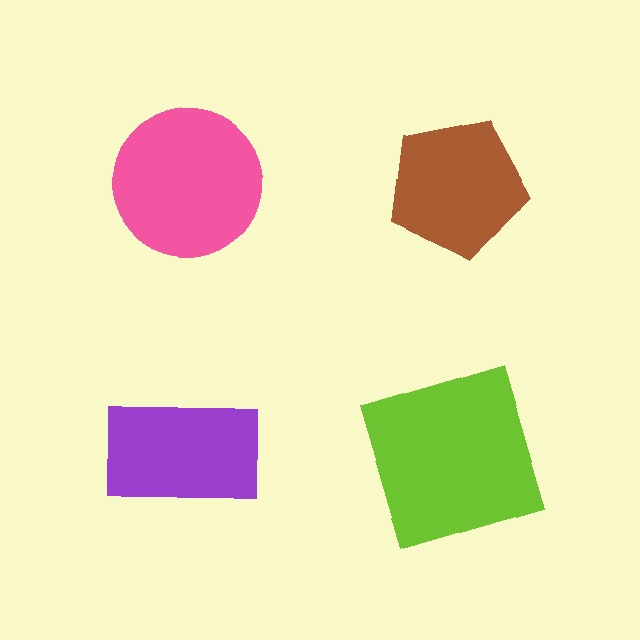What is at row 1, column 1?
A pink circle.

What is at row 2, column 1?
A purple rectangle.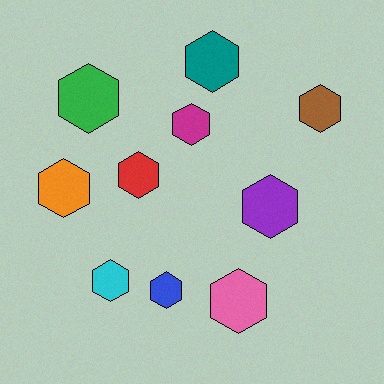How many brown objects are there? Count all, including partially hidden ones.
There is 1 brown object.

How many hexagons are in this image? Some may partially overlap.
There are 10 hexagons.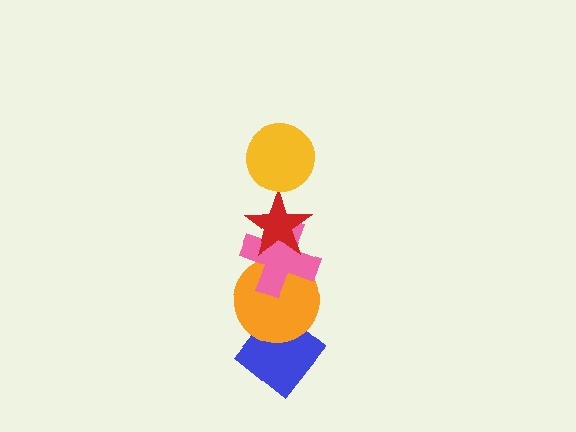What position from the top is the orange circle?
The orange circle is 4th from the top.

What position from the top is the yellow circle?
The yellow circle is 1st from the top.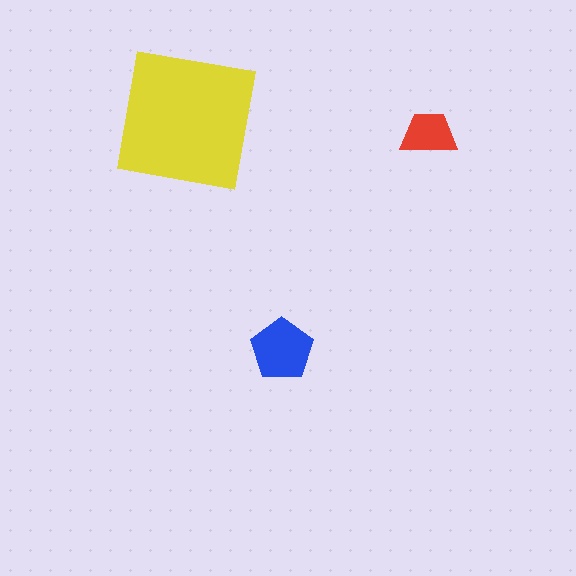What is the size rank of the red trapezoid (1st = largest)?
3rd.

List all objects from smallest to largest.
The red trapezoid, the blue pentagon, the yellow square.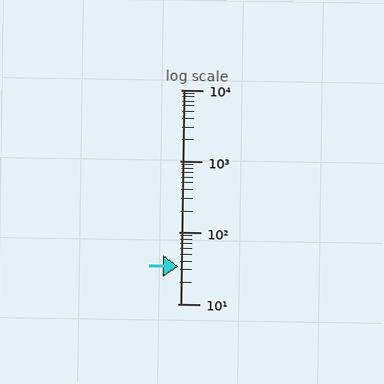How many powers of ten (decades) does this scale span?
The scale spans 3 decades, from 10 to 10000.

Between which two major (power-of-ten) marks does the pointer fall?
The pointer is between 10 and 100.